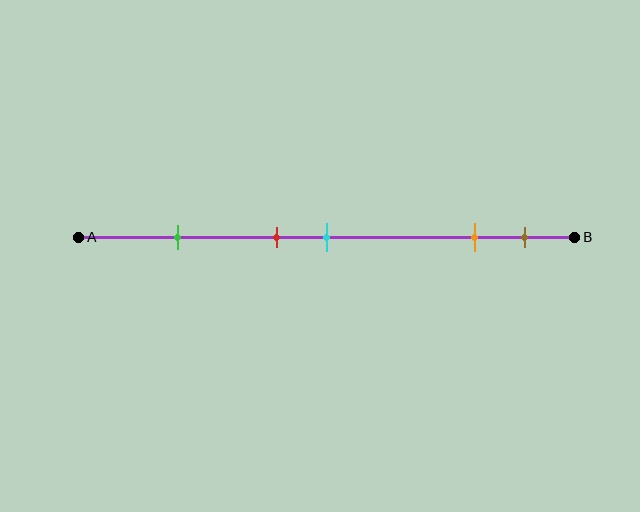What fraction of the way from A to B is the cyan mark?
The cyan mark is approximately 50% (0.5) of the way from A to B.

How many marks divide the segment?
There are 5 marks dividing the segment.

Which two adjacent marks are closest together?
The red and cyan marks are the closest adjacent pair.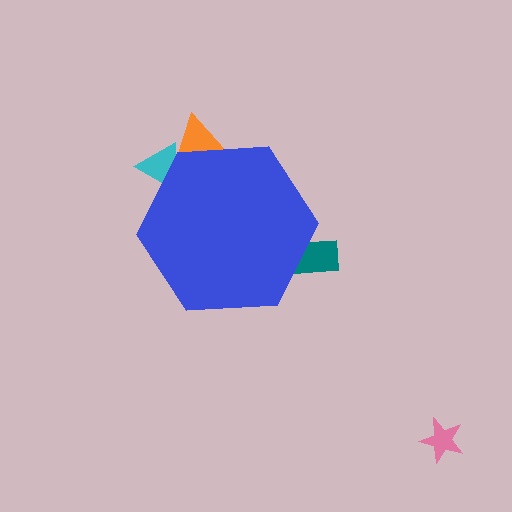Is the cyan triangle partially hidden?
Yes, the cyan triangle is partially hidden behind the blue hexagon.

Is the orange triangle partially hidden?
Yes, the orange triangle is partially hidden behind the blue hexagon.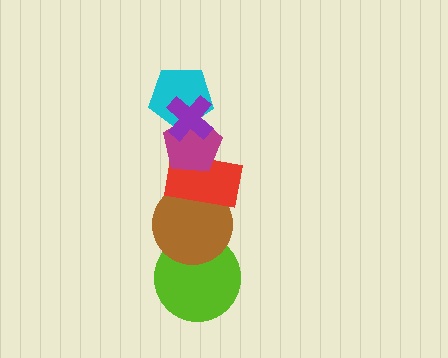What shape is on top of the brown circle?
The red rectangle is on top of the brown circle.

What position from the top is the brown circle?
The brown circle is 5th from the top.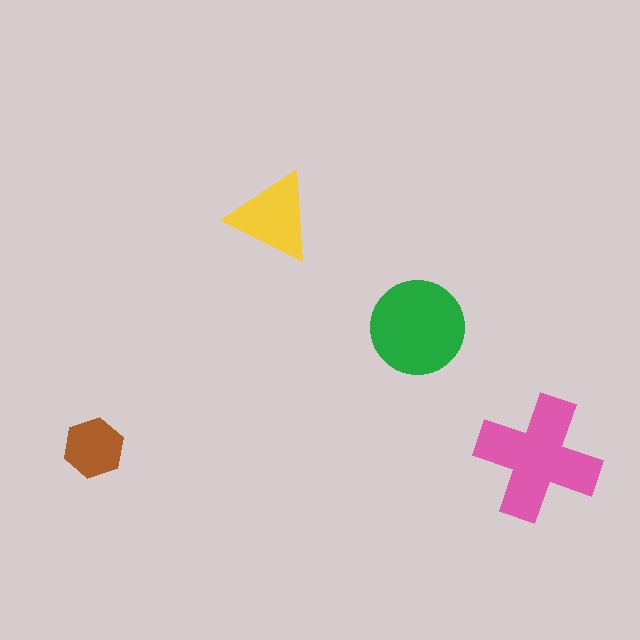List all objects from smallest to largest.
The brown hexagon, the yellow triangle, the green circle, the pink cross.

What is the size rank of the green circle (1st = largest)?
2nd.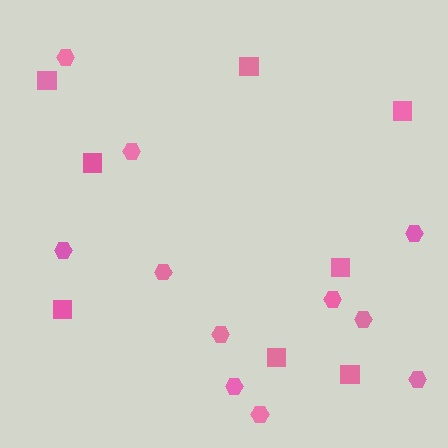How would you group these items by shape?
There are 2 groups: one group of hexagons (11) and one group of squares (8).